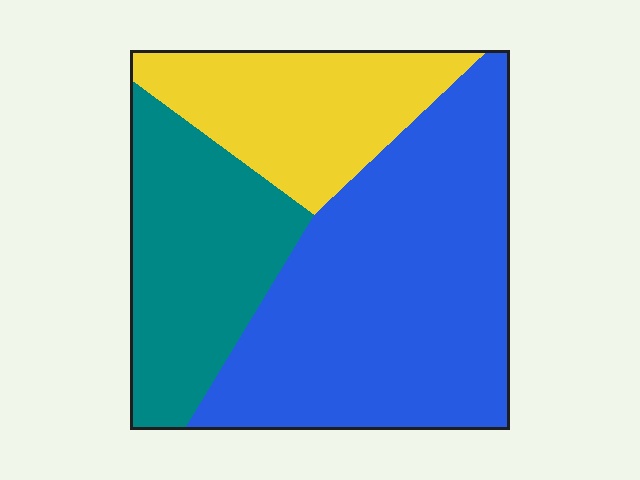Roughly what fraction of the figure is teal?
Teal takes up about one quarter (1/4) of the figure.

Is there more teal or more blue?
Blue.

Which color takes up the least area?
Yellow, at roughly 20%.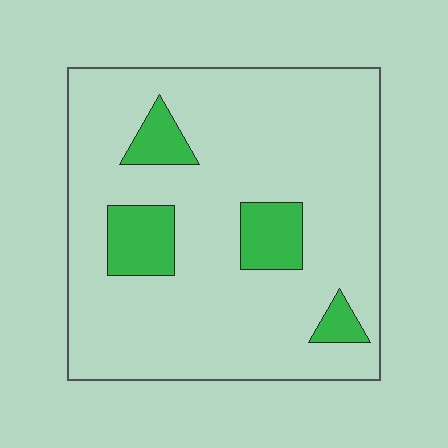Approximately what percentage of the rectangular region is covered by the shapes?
Approximately 15%.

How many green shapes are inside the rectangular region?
4.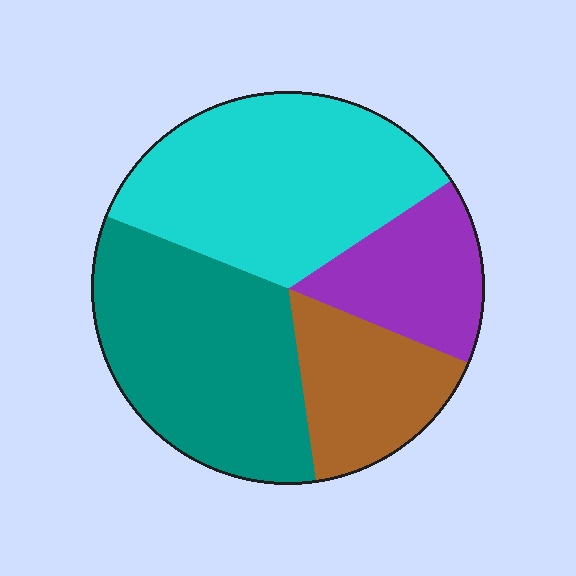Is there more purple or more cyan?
Cyan.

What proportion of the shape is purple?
Purple covers around 15% of the shape.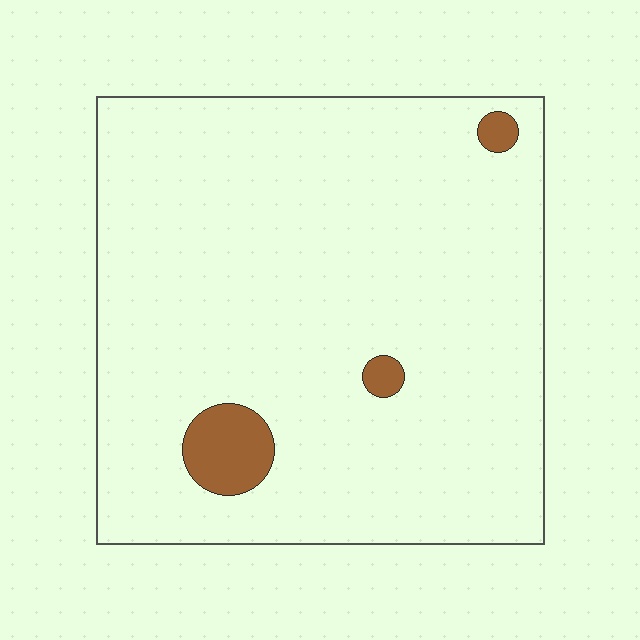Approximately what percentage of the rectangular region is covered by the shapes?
Approximately 5%.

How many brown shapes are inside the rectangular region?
3.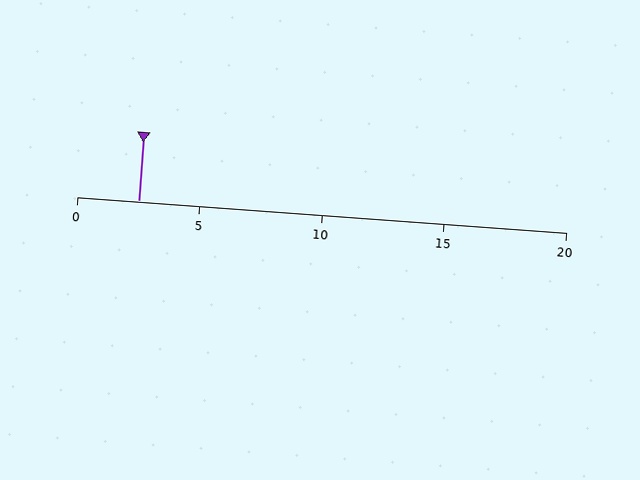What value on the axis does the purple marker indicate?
The marker indicates approximately 2.5.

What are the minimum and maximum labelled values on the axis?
The axis runs from 0 to 20.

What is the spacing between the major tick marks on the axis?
The major ticks are spaced 5 apart.